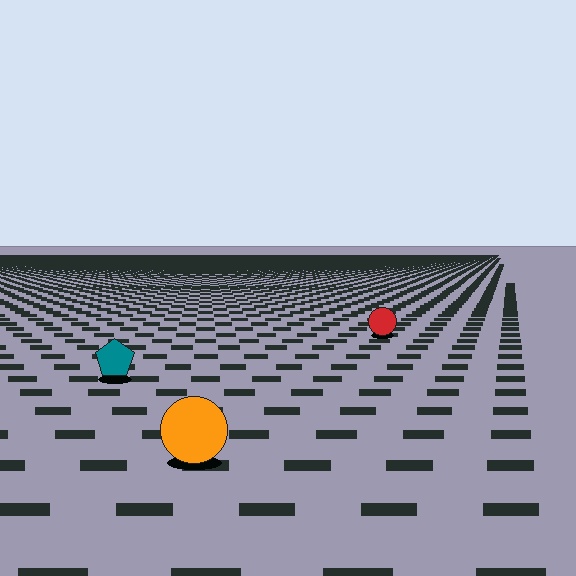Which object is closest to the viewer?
The orange circle is closest. The texture marks near it are larger and more spread out.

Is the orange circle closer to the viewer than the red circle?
Yes. The orange circle is closer — you can tell from the texture gradient: the ground texture is coarser near it.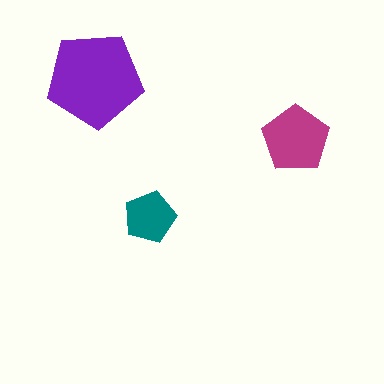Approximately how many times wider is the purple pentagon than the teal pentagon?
About 2 times wider.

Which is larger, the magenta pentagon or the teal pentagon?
The magenta one.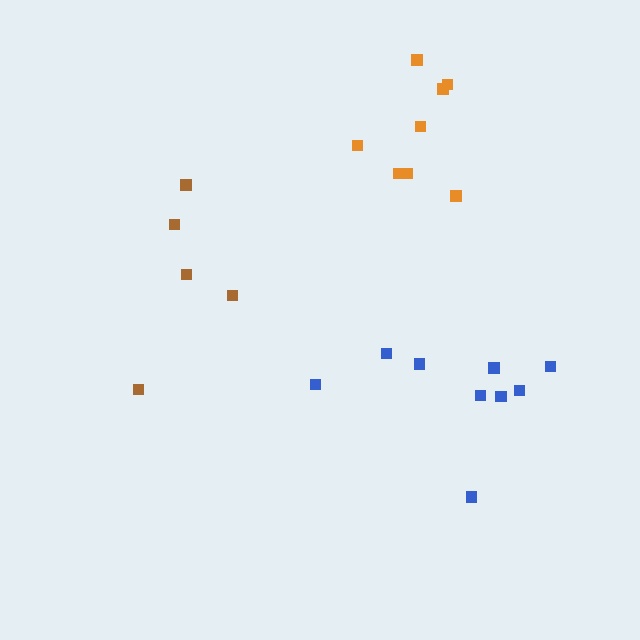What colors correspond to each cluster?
The clusters are colored: blue, orange, brown.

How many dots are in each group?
Group 1: 9 dots, Group 2: 8 dots, Group 3: 5 dots (22 total).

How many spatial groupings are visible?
There are 3 spatial groupings.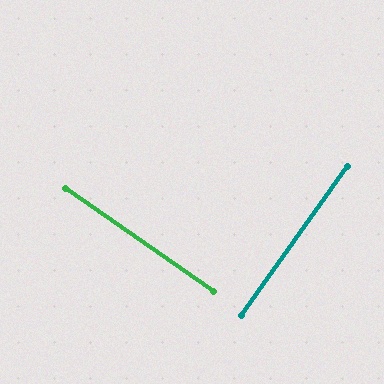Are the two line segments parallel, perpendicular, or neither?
Perpendicular — they meet at approximately 89°.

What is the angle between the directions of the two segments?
Approximately 89 degrees.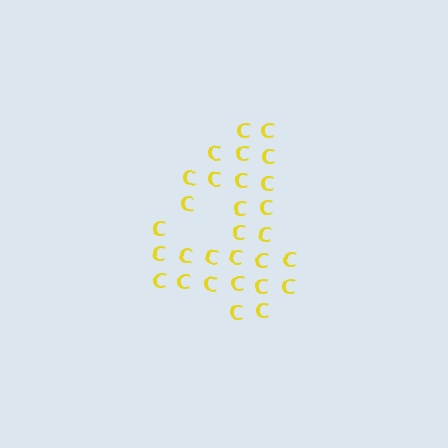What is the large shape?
The large shape is the digit 4.